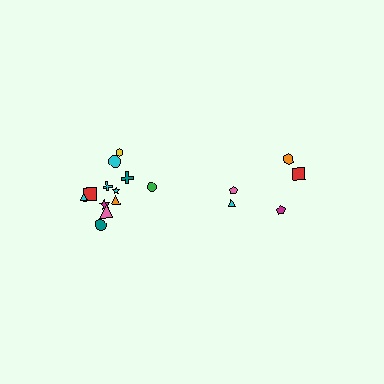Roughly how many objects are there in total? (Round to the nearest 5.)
Roughly 15 objects in total.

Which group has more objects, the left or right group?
The left group.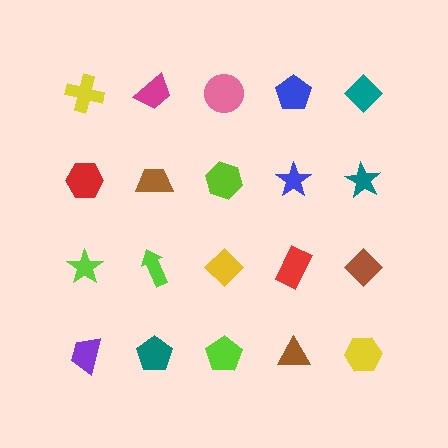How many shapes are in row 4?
5 shapes.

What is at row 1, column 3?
A pink circle.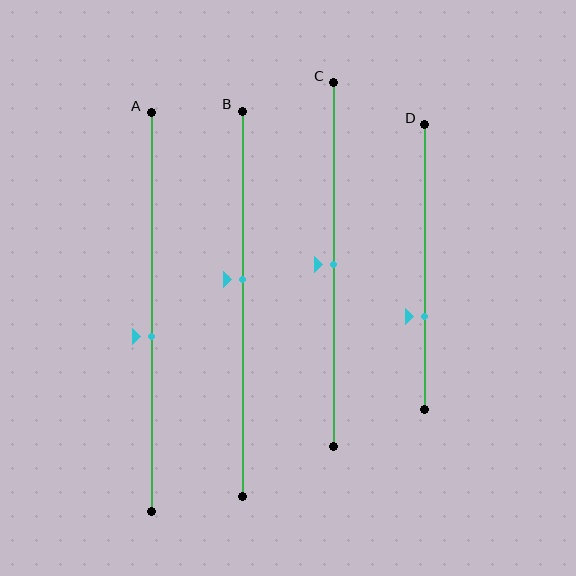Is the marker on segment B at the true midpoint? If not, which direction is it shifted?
No, the marker on segment B is shifted upward by about 6% of the segment length.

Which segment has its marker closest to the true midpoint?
Segment C has its marker closest to the true midpoint.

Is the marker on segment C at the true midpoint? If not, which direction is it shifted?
Yes, the marker on segment C is at the true midpoint.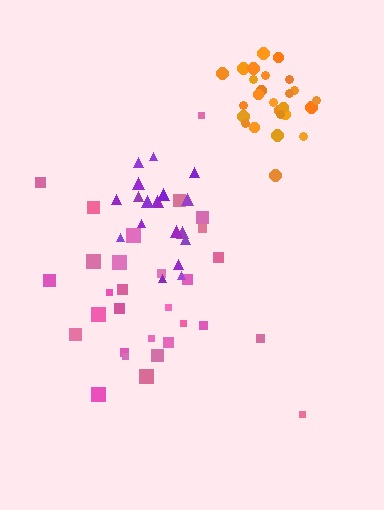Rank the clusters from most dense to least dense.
orange, purple, pink.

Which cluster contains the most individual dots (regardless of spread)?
Pink (30).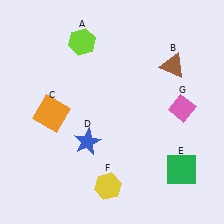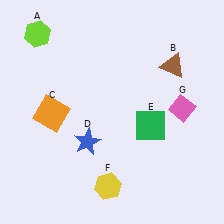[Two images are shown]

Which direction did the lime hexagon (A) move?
The lime hexagon (A) moved left.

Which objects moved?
The objects that moved are: the lime hexagon (A), the green square (E).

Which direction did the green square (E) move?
The green square (E) moved up.